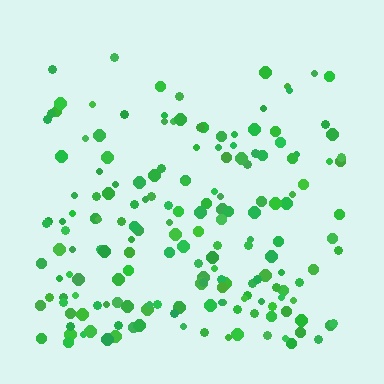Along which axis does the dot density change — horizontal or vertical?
Vertical.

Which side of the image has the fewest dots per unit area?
The top.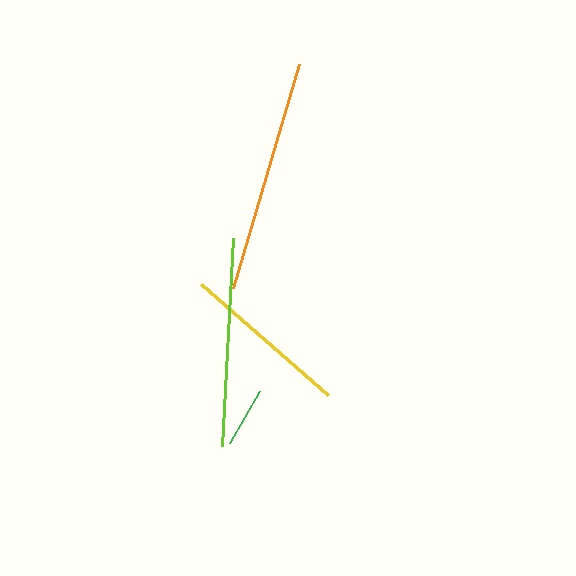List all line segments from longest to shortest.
From longest to shortest: orange, lime, yellow, green.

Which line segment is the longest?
The orange line is the longest at approximately 233 pixels.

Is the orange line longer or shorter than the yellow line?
The orange line is longer than the yellow line.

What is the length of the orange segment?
The orange segment is approximately 233 pixels long.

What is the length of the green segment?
The green segment is approximately 60 pixels long.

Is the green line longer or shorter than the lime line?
The lime line is longer than the green line.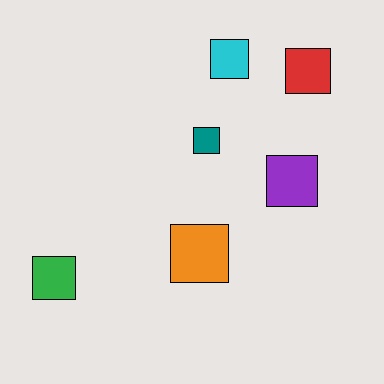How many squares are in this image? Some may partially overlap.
There are 6 squares.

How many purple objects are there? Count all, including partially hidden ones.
There is 1 purple object.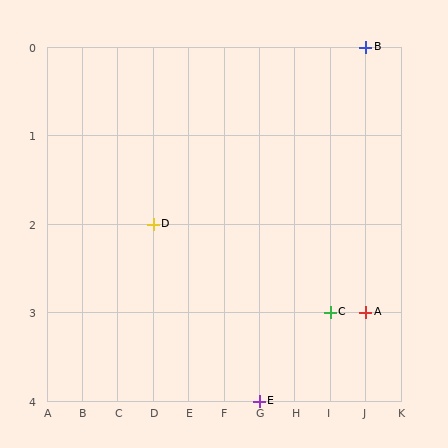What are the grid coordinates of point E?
Point E is at grid coordinates (G, 4).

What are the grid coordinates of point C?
Point C is at grid coordinates (I, 3).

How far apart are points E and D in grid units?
Points E and D are 3 columns and 2 rows apart (about 3.6 grid units diagonally).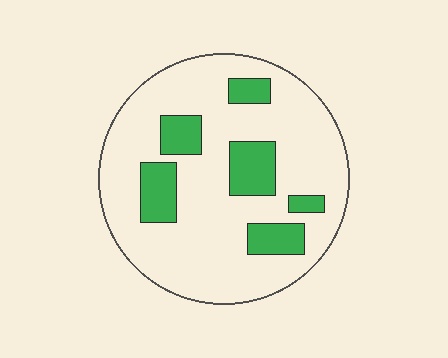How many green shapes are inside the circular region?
6.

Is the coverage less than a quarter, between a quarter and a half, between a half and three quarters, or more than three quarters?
Less than a quarter.